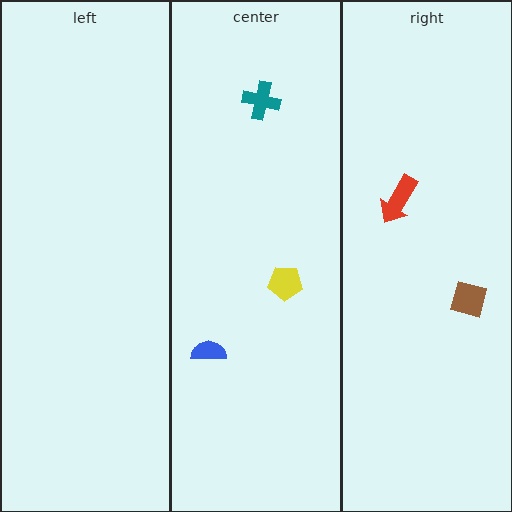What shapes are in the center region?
The yellow pentagon, the teal cross, the blue semicircle.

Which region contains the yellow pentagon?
The center region.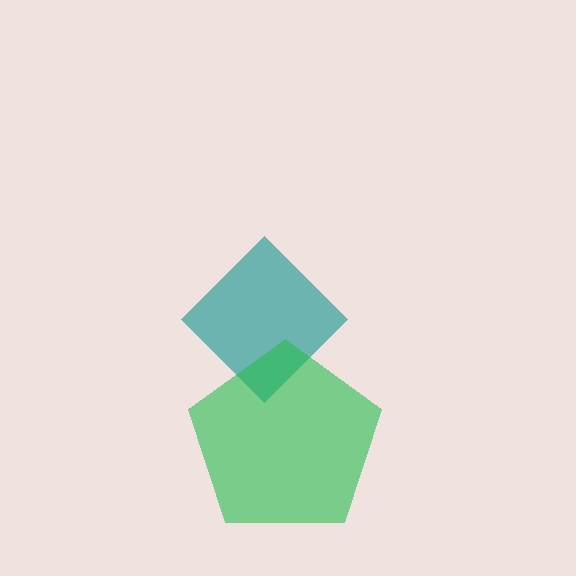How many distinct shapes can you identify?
There are 2 distinct shapes: a teal diamond, a green pentagon.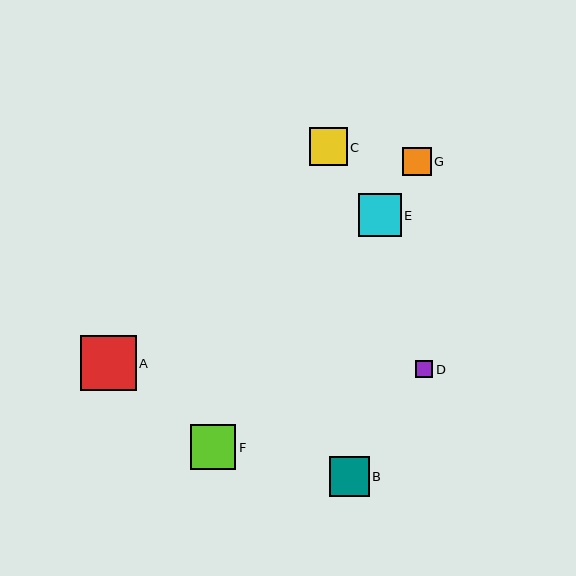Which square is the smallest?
Square D is the smallest with a size of approximately 17 pixels.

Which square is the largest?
Square A is the largest with a size of approximately 56 pixels.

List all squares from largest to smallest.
From largest to smallest: A, F, E, B, C, G, D.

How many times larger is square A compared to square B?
Square A is approximately 1.4 times the size of square B.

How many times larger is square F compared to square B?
Square F is approximately 1.1 times the size of square B.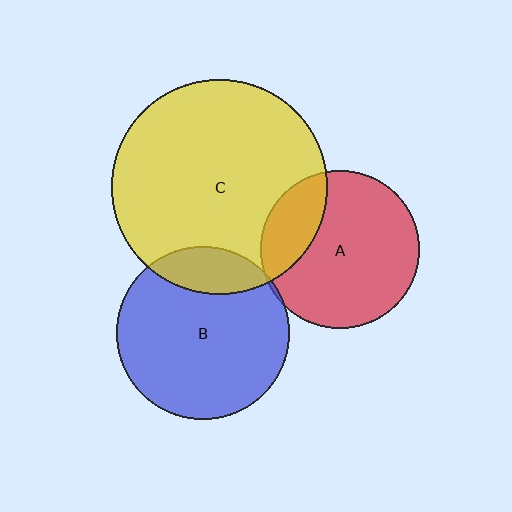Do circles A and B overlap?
Yes.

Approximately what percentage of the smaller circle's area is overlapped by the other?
Approximately 5%.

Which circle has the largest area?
Circle C (yellow).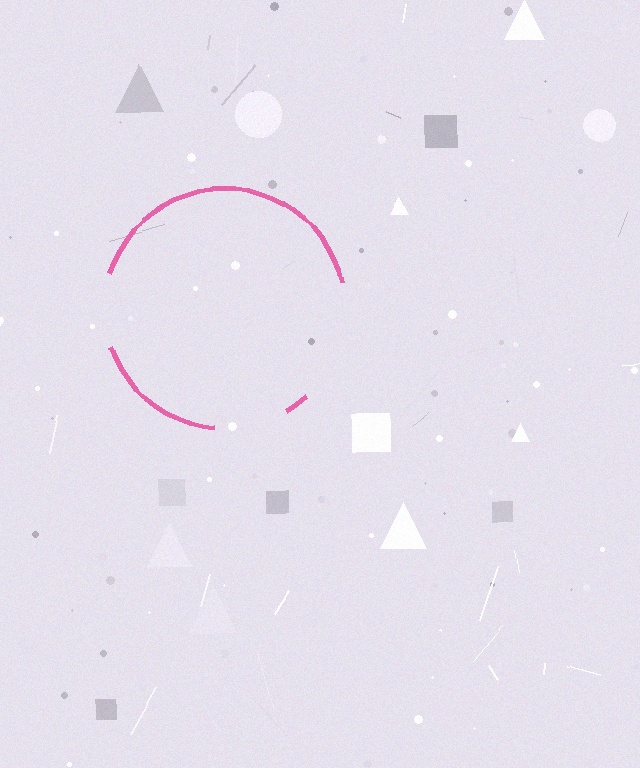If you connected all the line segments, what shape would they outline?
They would outline a circle.